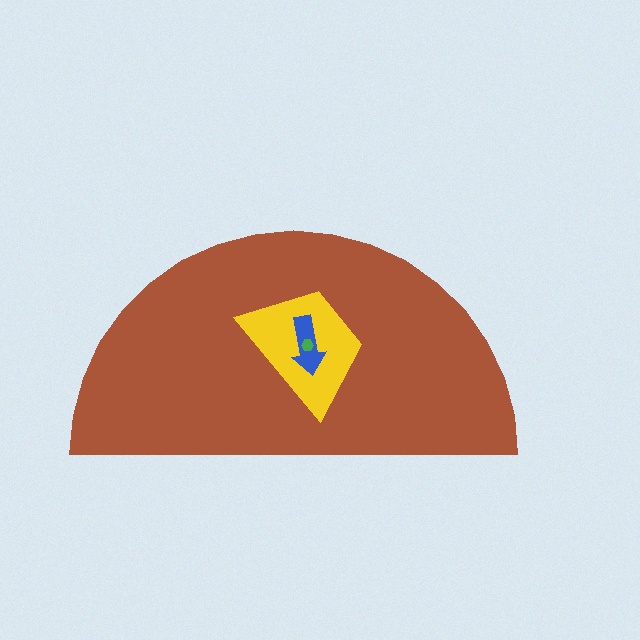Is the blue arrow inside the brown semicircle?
Yes.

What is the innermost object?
The green hexagon.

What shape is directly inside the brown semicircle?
The yellow trapezoid.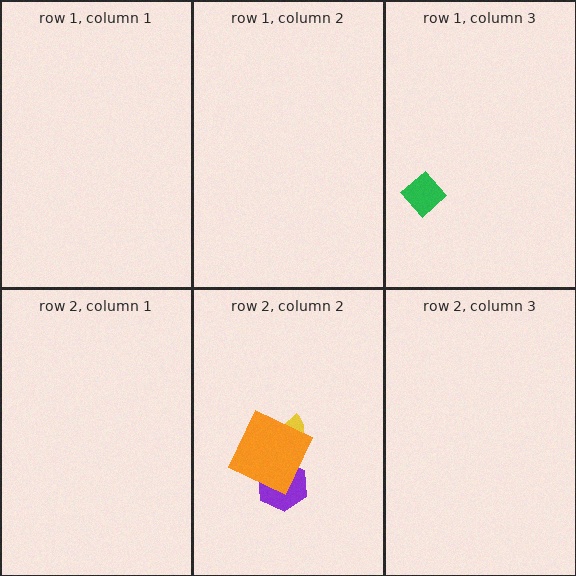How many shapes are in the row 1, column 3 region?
1.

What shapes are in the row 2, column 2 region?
The purple hexagon, the yellow semicircle, the orange square.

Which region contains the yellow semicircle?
The row 2, column 2 region.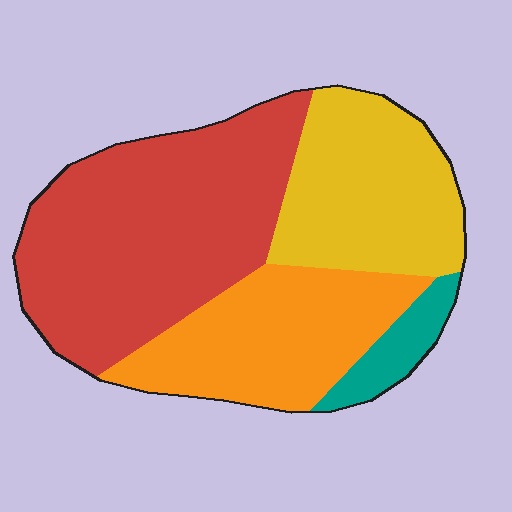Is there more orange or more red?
Red.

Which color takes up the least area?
Teal, at roughly 5%.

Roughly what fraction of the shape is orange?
Orange covers about 25% of the shape.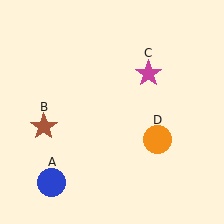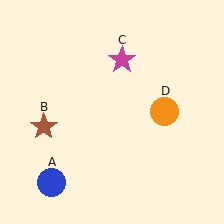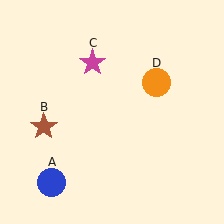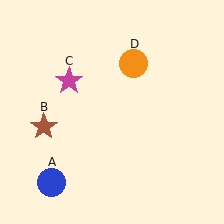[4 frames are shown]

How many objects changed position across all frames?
2 objects changed position: magenta star (object C), orange circle (object D).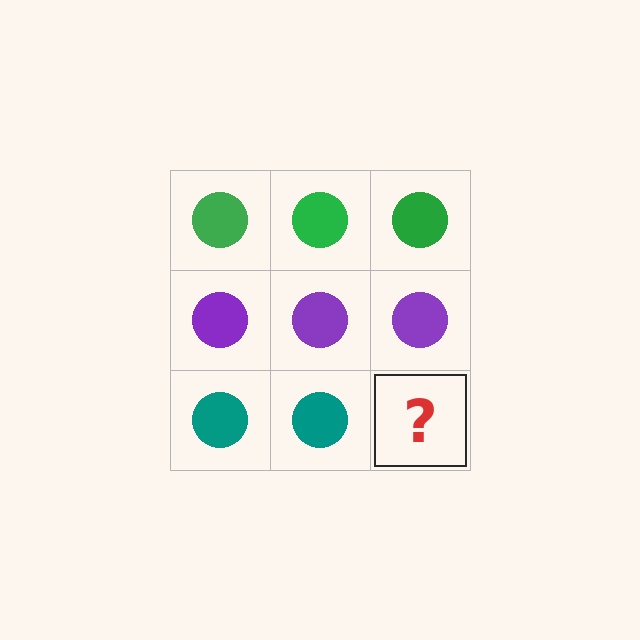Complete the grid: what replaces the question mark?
The question mark should be replaced with a teal circle.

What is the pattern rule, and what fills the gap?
The rule is that each row has a consistent color. The gap should be filled with a teal circle.